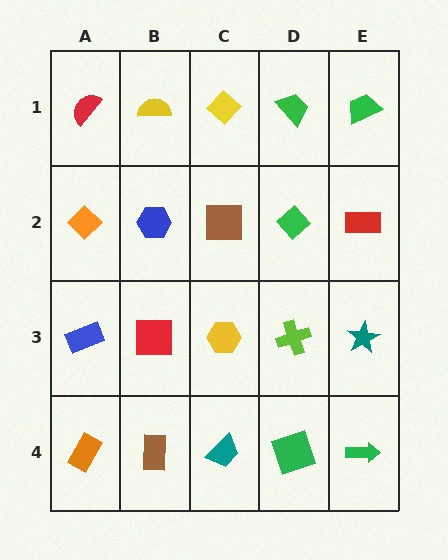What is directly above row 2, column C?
A yellow diamond.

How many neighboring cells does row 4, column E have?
2.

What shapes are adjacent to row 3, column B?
A blue hexagon (row 2, column B), a brown rectangle (row 4, column B), a blue rectangle (row 3, column A), a yellow hexagon (row 3, column C).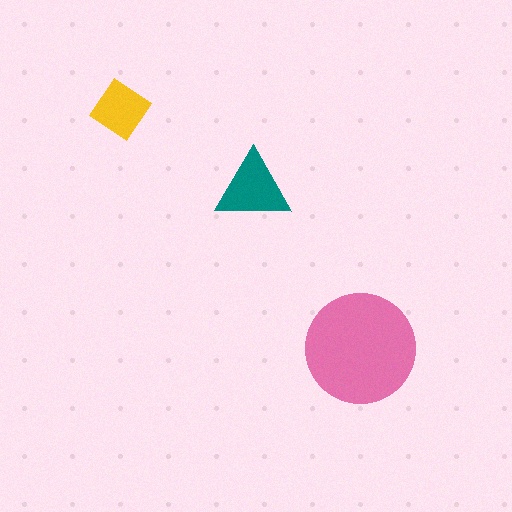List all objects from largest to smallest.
The pink circle, the teal triangle, the yellow diamond.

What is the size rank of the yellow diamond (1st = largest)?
3rd.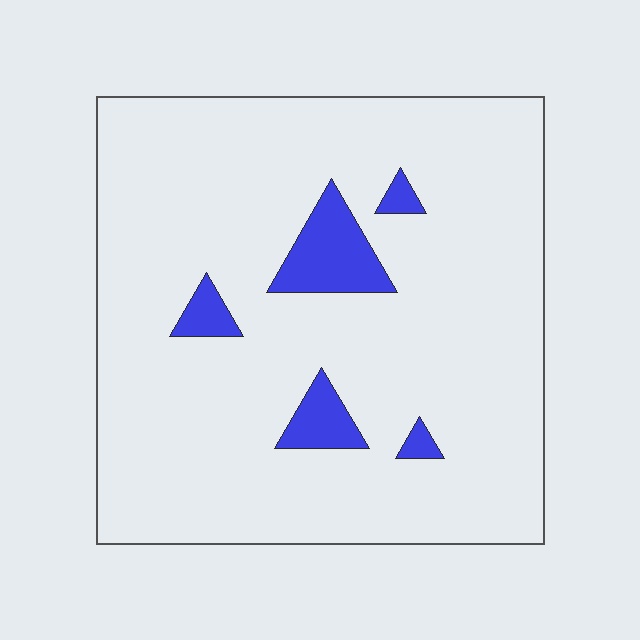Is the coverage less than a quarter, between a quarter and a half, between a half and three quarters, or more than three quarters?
Less than a quarter.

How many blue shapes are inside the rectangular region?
5.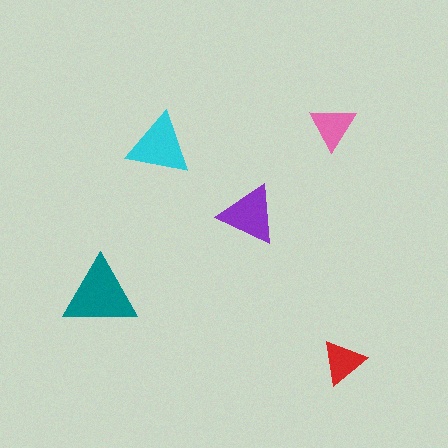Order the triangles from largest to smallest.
the teal one, the cyan one, the purple one, the pink one, the red one.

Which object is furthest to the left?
The teal triangle is leftmost.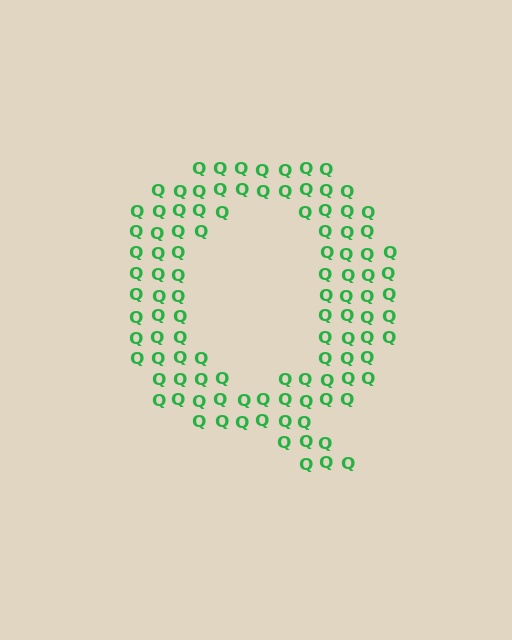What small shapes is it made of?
It is made of small letter Q's.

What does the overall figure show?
The overall figure shows the letter Q.